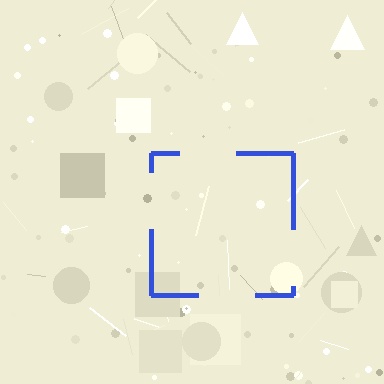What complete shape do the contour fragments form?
The contour fragments form a square.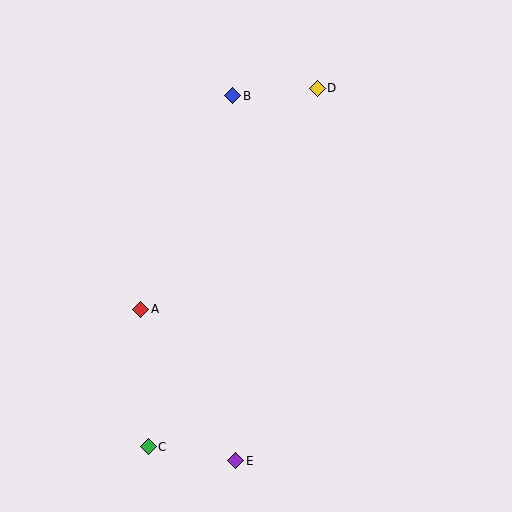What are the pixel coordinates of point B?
Point B is at (233, 96).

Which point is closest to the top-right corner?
Point D is closest to the top-right corner.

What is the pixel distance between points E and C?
The distance between E and C is 89 pixels.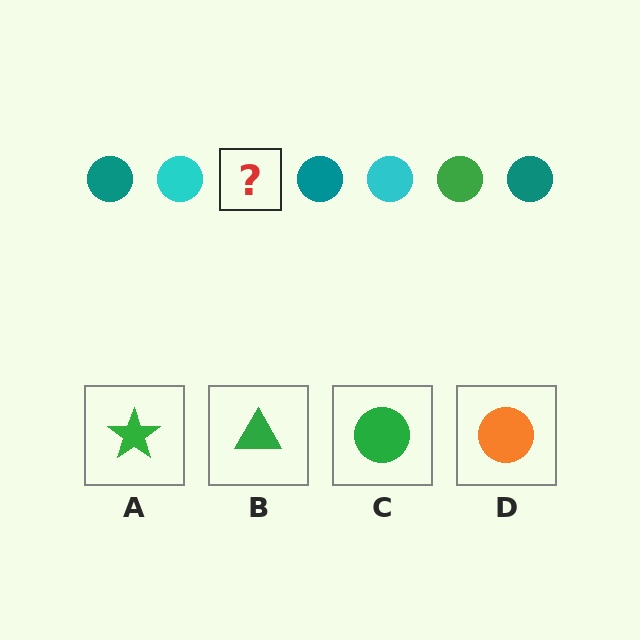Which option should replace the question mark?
Option C.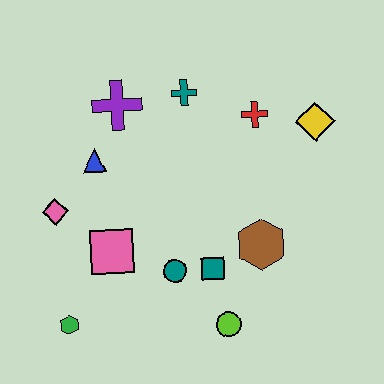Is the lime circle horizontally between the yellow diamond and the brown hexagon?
No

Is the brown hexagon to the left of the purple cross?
No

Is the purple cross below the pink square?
No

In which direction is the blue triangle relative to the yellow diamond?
The blue triangle is to the left of the yellow diamond.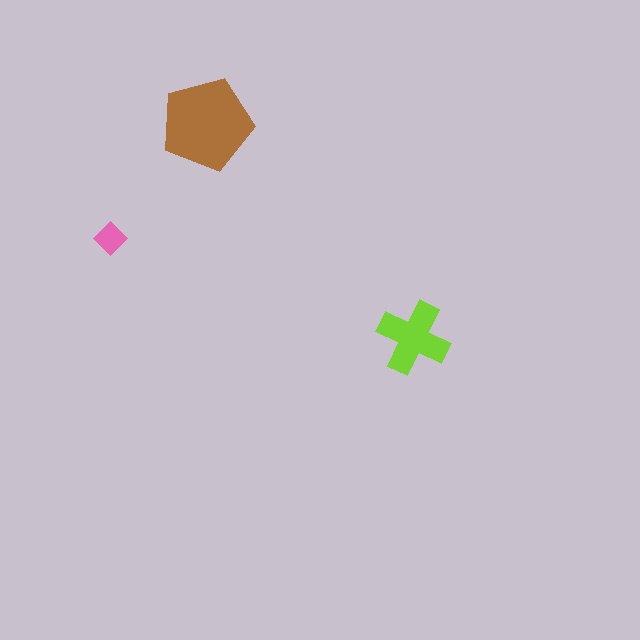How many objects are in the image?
There are 3 objects in the image.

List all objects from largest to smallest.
The brown pentagon, the lime cross, the pink diamond.